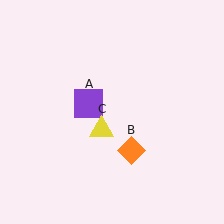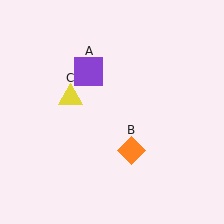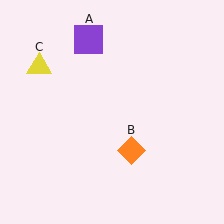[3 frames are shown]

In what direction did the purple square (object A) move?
The purple square (object A) moved up.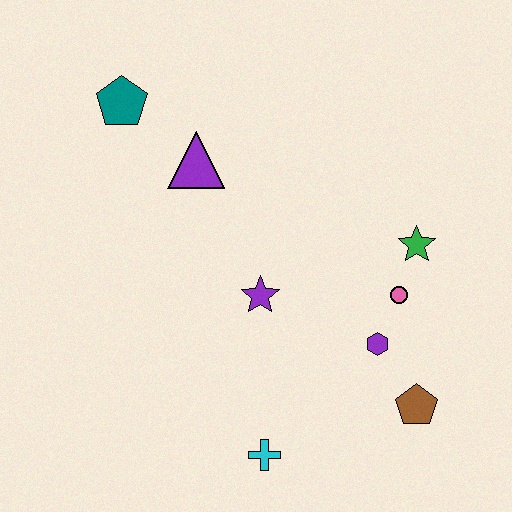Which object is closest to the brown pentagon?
The purple hexagon is closest to the brown pentagon.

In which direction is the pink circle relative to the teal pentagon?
The pink circle is to the right of the teal pentagon.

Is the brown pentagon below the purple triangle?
Yes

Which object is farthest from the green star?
The teal pentagon is farthest from the green star.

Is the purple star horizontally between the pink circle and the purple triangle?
Yes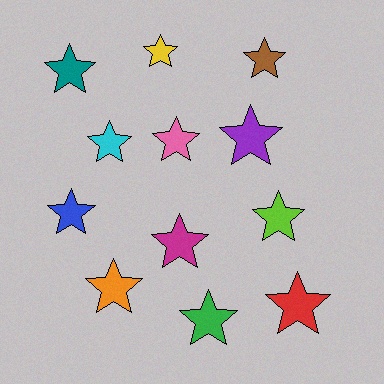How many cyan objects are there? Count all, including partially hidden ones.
There is 1 cyan object.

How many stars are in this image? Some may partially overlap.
There are 12 stars.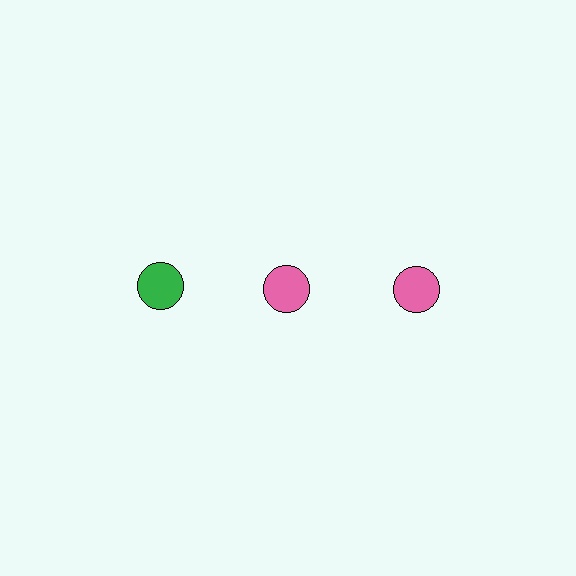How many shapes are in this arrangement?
There are 3 shapes arranged in a grid pattern.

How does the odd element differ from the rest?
It has a different color: green instead of pink.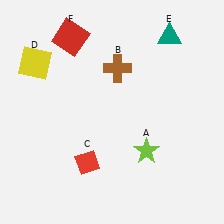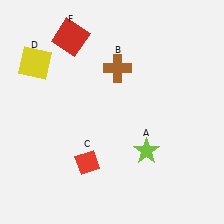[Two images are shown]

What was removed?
The teal triangle (E) was removed in Image 2.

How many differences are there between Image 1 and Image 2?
There is 1 difference between the two images.